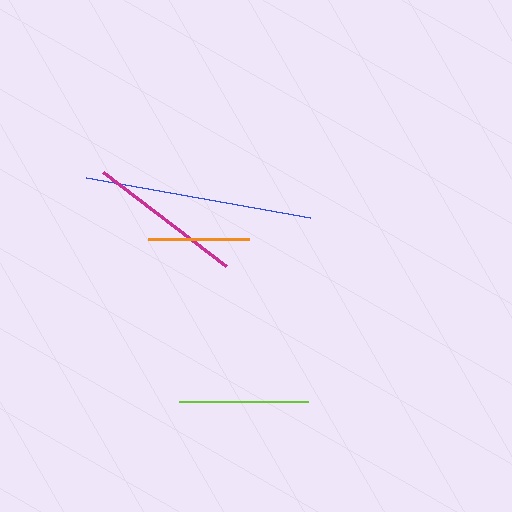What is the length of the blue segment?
The blue segment is approximately 228 pixels long.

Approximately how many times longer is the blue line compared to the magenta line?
The blue line is approximately 1.5 times the length of the magenta line.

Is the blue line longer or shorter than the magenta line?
The blue line is longer than the magenta line.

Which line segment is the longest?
The blue line is the longest at approximately 228 pixels.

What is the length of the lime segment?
The lime segment is approximately 129 pixels long.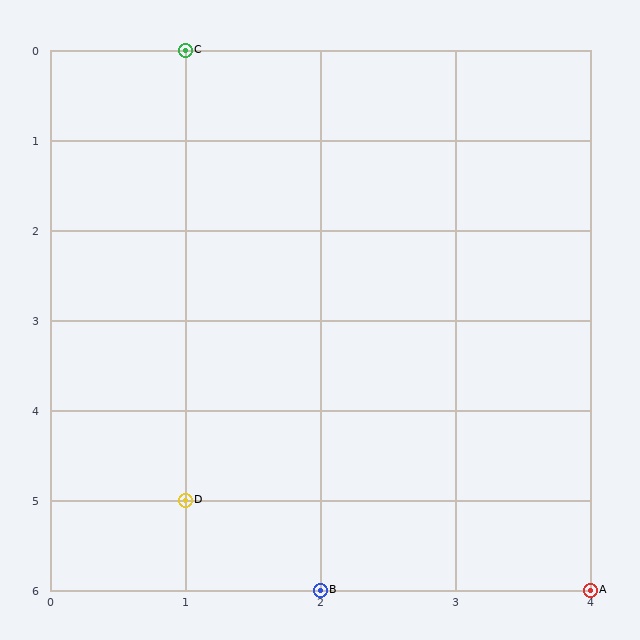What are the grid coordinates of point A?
Point A is at grid coordinates (4, 6).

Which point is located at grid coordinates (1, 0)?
Point C is at (1, 0).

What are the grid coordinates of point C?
Point C is at grid coordinates (1, 0).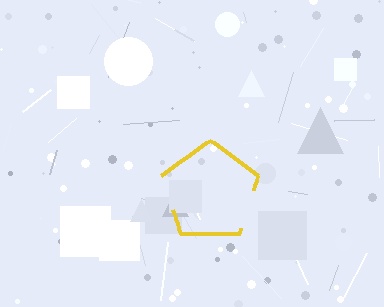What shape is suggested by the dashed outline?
The dashed outline suggests a pentagon.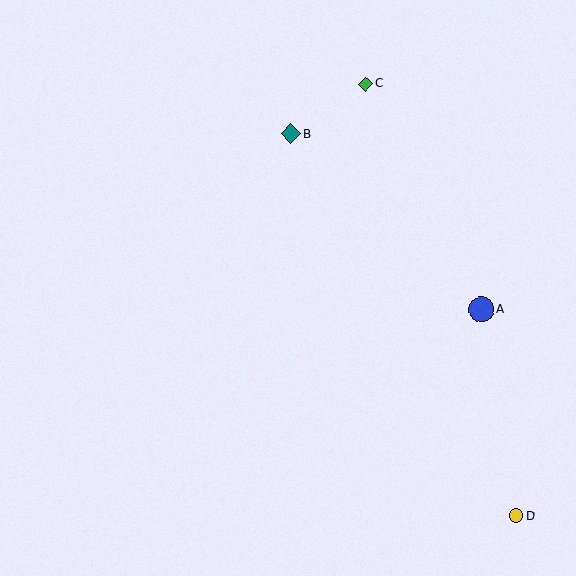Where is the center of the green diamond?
The center of the green diamond is at (366, 84).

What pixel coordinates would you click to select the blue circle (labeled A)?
Click at (481, 309) to select the blue circle A.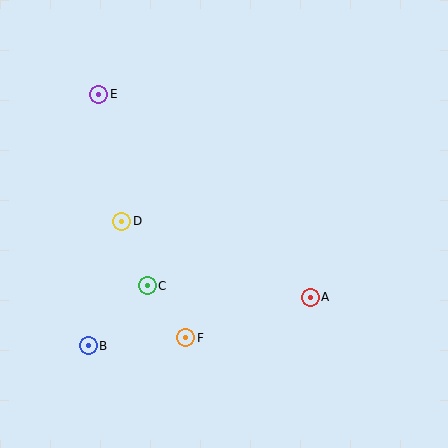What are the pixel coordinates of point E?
Point E is at (99, 94).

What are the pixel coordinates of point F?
Point F is at (186, 338).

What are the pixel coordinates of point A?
Point A is at (310, 297).